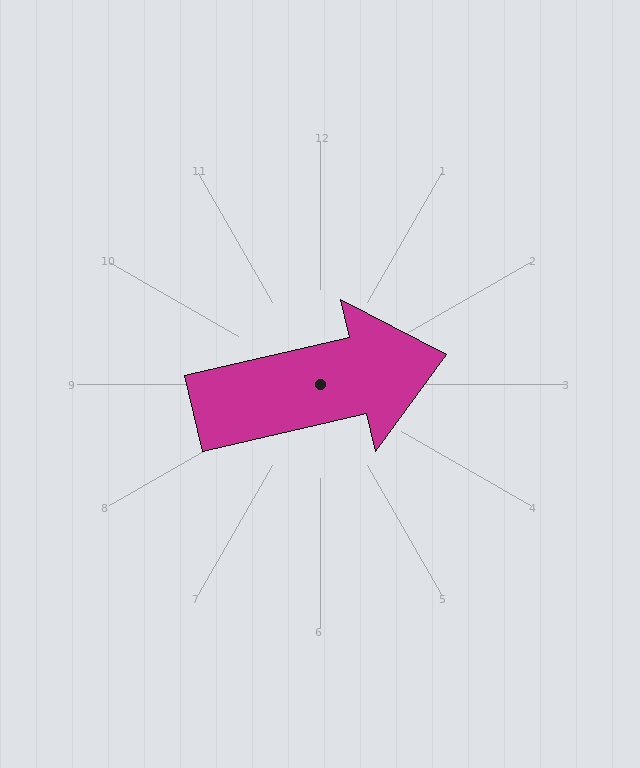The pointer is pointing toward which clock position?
Roughly 3 o'clock.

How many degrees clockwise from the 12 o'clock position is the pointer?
Approximately 77 degrees.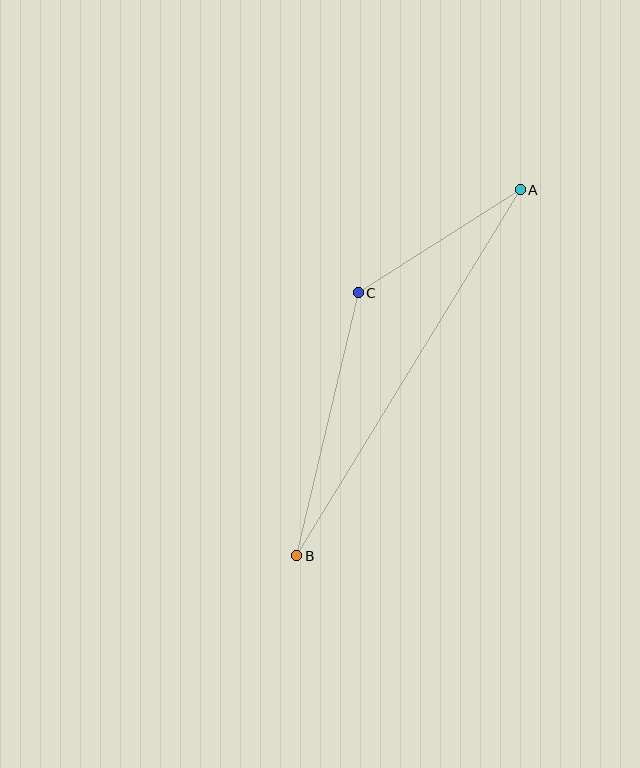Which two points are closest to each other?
Points A and C are closest to each other.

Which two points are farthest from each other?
Points A and B are farthest from each other.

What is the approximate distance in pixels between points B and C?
The distance between B and C is approximately 270 pixels.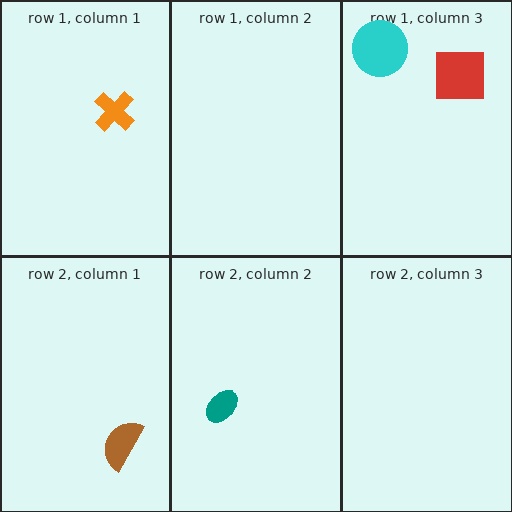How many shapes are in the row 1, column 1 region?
1.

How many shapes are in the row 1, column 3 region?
2.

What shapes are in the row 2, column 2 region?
The teal ellipse.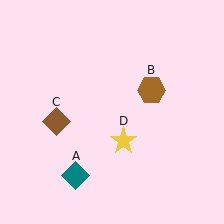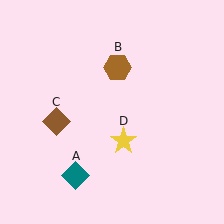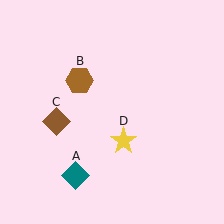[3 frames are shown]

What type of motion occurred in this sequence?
The brown hexagon (object B) rotated counterclockwise around the center of the scene.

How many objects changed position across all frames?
1 object changed position: brown hexagon (object B).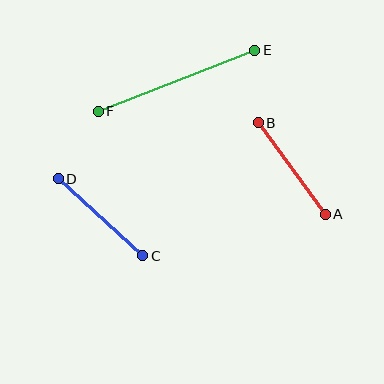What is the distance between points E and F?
The distance is approximately 168 pixels.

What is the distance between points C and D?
The distance is approximately 114 pixels.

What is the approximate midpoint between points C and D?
The midpoint is at approximately (100, 217) pixels.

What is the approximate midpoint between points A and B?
The midpoint is at approximately (292, 169) pixels.